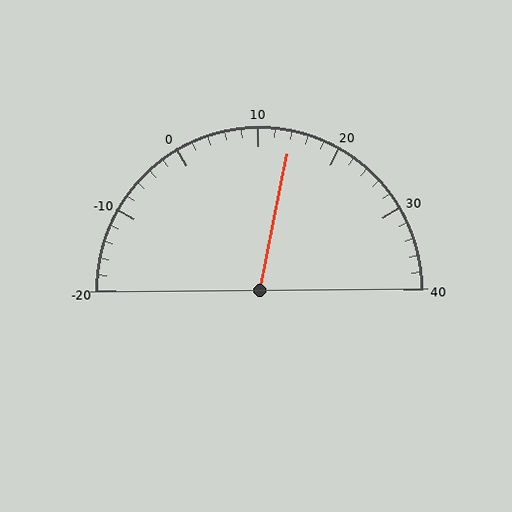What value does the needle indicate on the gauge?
The needle indicates approximately 14.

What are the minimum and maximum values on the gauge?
The gauge ranges from -20 to 40.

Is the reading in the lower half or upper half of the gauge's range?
The reading is in the upper half of the range (-20 to 40).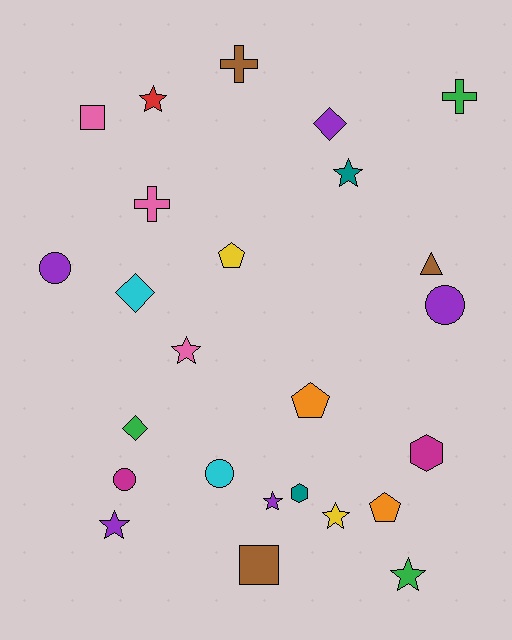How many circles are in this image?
There are 4 circles.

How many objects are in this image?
There are 25 objects.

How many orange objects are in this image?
There are 2 orange objects.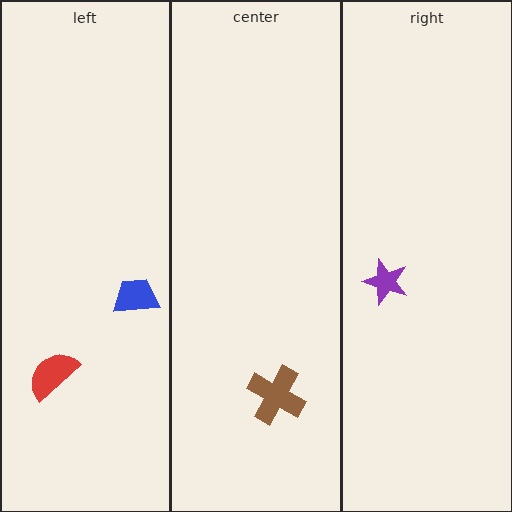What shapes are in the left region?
The red semicircle, the blue trapezoid.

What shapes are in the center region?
The brown cross.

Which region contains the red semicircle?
The left region.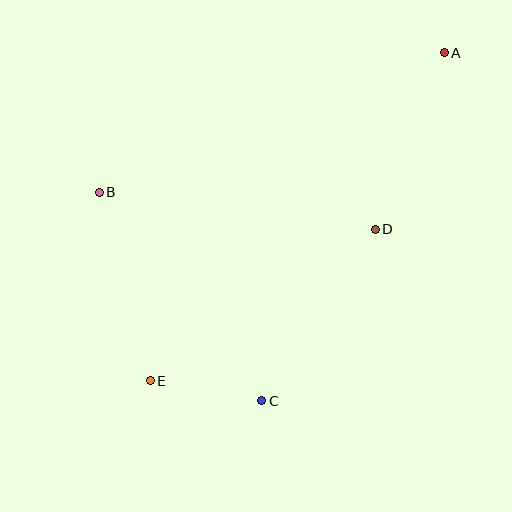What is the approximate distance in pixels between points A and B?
The distance between A and B is approximately 372 pixels.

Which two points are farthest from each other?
Points A and E are farthest from each other.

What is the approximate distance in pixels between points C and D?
The distance between C and D is approximately 206 pixels.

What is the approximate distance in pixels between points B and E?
The distance between B and E is approximately 195 pixels.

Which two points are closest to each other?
Points C and E are closest to each other.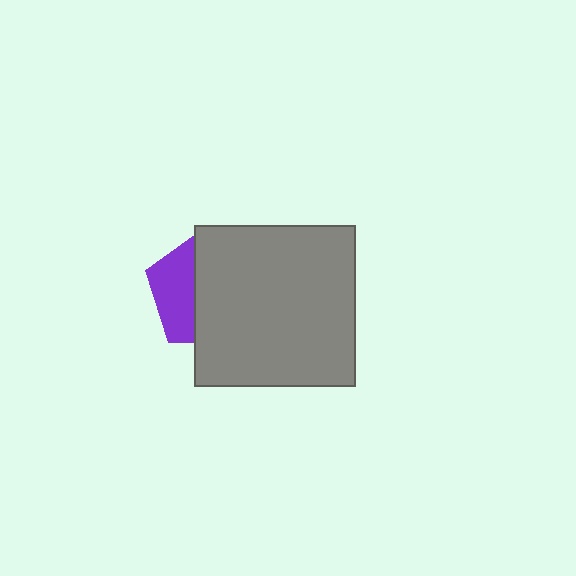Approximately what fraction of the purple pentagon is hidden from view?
Roughly 64% of the purple pentagon is hidden behind the gray square.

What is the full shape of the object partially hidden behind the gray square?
The partially hidden object is a purple pentagon.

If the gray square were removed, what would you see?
You would see the complete purple pentagon.